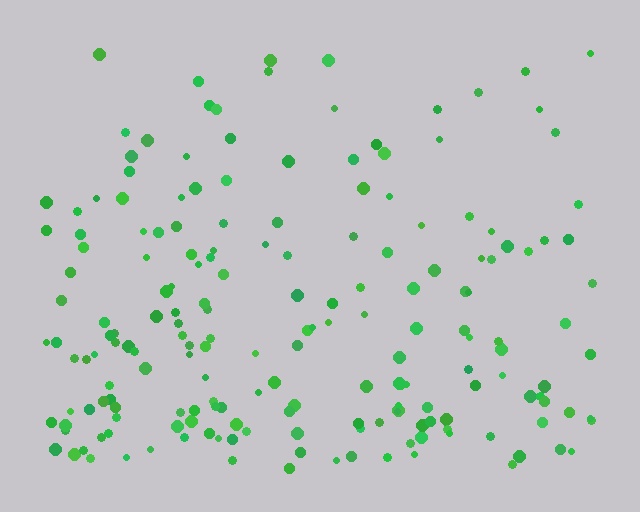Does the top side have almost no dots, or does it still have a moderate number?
Still a moderate number, just noticeably fewer than the bottom.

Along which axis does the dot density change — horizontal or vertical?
Vertical.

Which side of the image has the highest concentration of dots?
The bottom.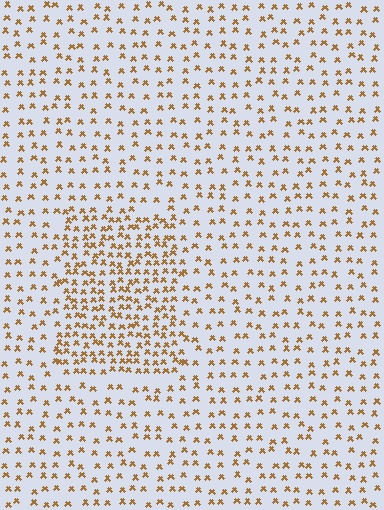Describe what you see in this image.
The image contains small brown elements arranged at two different densities. A rectangle-shaped region is visible where the elements are more densely packed than the surrounding area.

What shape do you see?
I see a rectangle.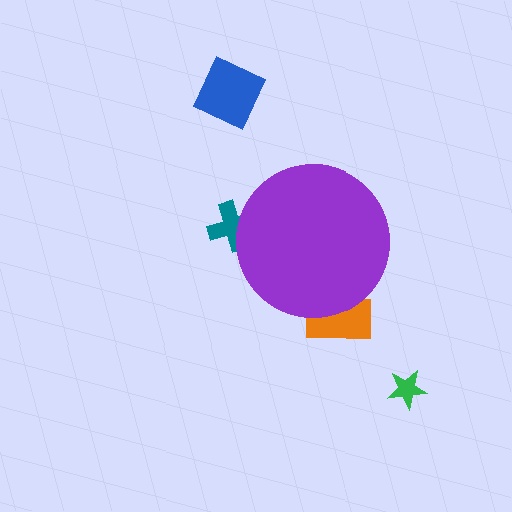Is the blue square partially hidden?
No, the blue square is fully visible.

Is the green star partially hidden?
No, the green star is fully visible.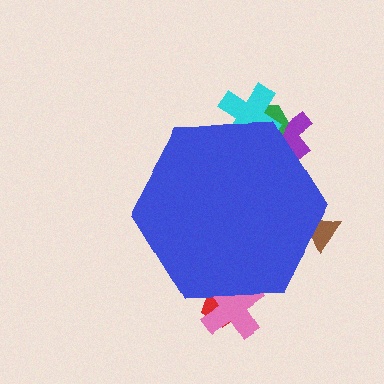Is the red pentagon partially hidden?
Yes, the red pentagon is partially hidden behind the blue hexagon.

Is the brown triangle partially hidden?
Yes, the brown triangle is partially hidden behind the blue hexagon.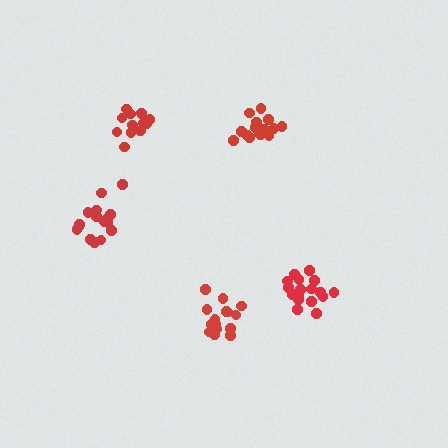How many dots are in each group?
Group 1: 18 dots, Group 2: 16 dots, Group 3: 15 dots, Group 4: 15 dots, Group 5: 16 dots (80 total).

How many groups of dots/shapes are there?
There are 5 groups.